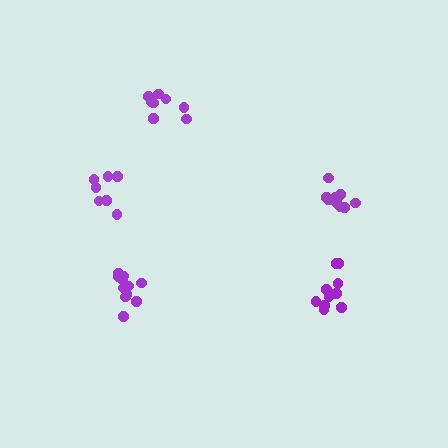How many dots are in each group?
Group 1: 11 dots, Group 2: 8 dots, Group 3: 9 dots, Group 4: 7 dots, Group 5: 11 dots (46 total).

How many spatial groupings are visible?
There are 5 spatial groupings.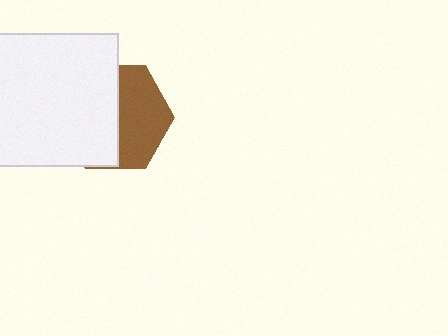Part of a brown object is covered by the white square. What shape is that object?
It is a hexagon.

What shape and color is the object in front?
The object in front is a white square.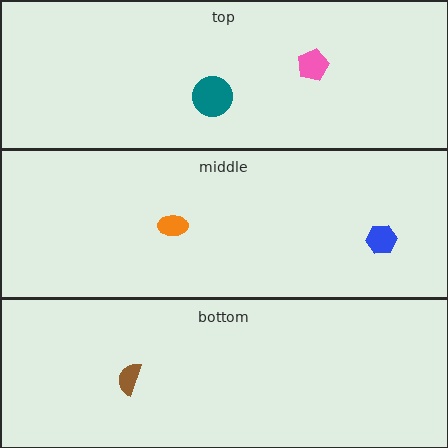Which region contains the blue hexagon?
The middle region.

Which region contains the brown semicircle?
The bottom region.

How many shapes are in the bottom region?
1.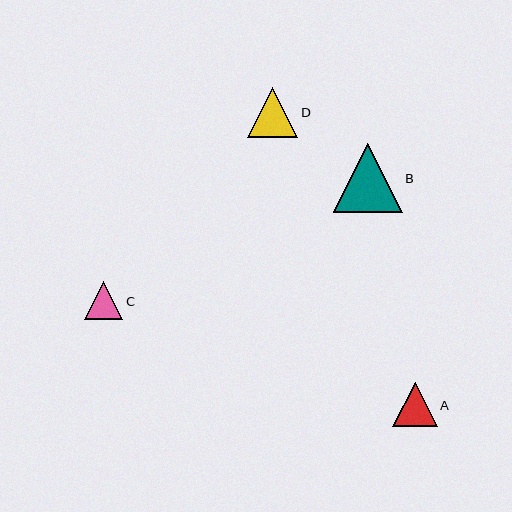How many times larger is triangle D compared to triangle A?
Triangle D is approximately 1.1 times the size of triangle A.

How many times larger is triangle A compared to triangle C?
Triangle A is approximately 1.2 times the size of triangle C.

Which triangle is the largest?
Triangle B is the largest with a size of approximately 69 pixels.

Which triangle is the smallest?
Triangle C is the smallest with a size of approximately 38 pixels.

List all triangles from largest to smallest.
From largest to smallest: B, D, A, C.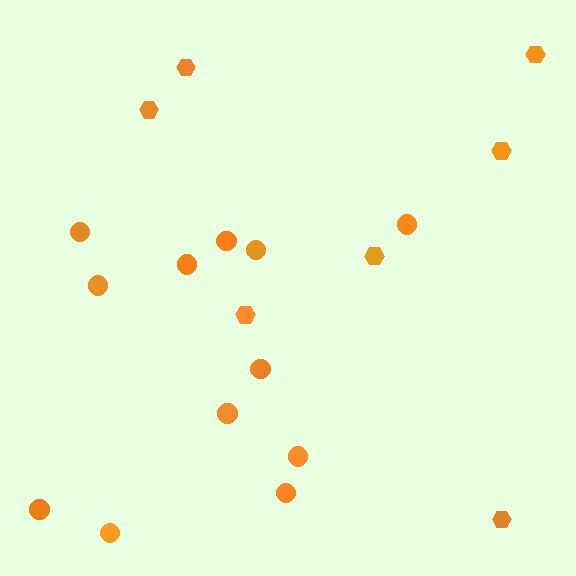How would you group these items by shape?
There are 2 groups: one group of hexagons (7) and one group of circles (12).